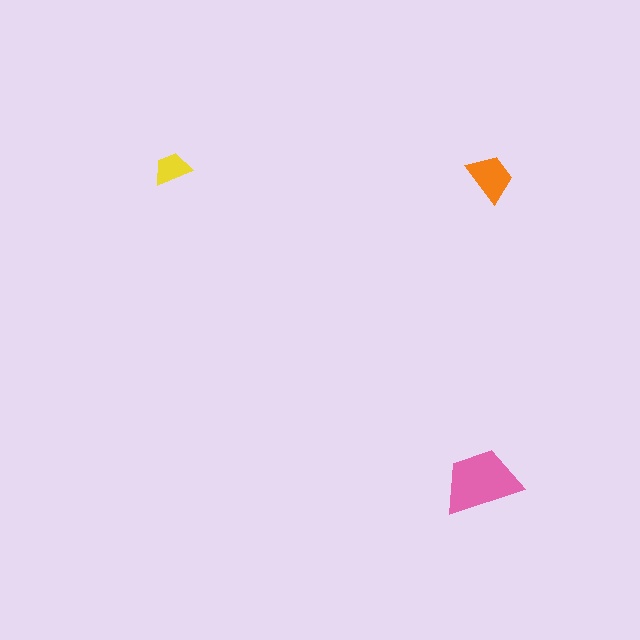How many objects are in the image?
There are 3 objects in the image.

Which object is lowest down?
The pink trapezoid is bottommost.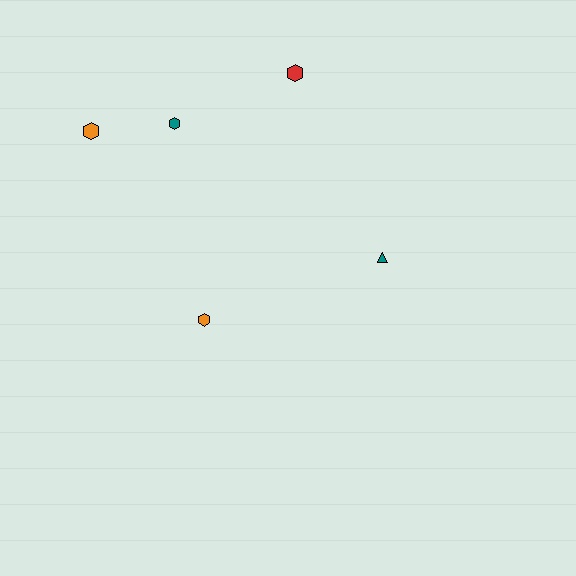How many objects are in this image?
There are 5 objects.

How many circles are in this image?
There are no circles.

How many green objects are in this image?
There are no green objects.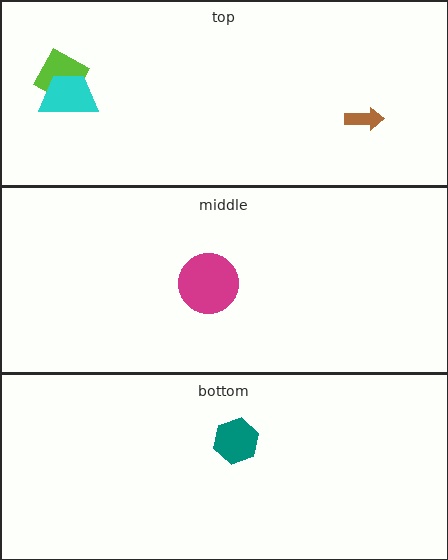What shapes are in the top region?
The brown arrow, the lime diamond, the cyan trapezoid.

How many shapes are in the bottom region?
1.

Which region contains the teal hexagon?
The bottom region.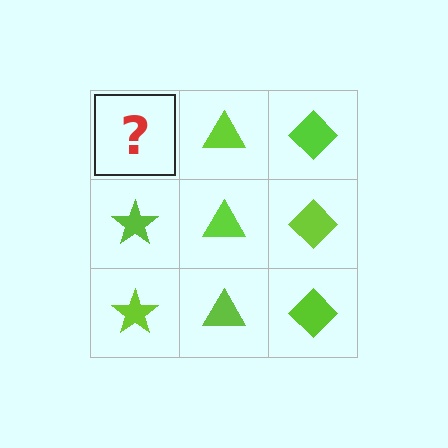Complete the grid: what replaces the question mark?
The question mark should be replaced with a lime star.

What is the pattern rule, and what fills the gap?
The rule is that each column has a consistent shape. The gap should be filled with a lime star.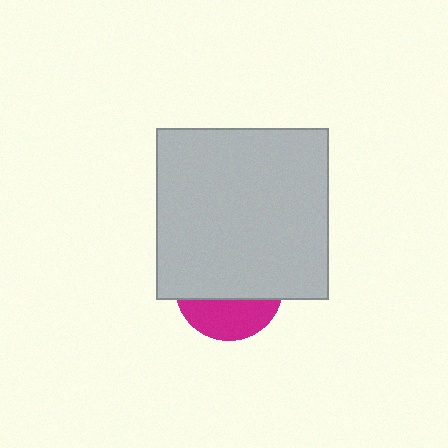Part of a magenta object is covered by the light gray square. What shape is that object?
It is a circle.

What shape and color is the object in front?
The object in front is a light gray square.